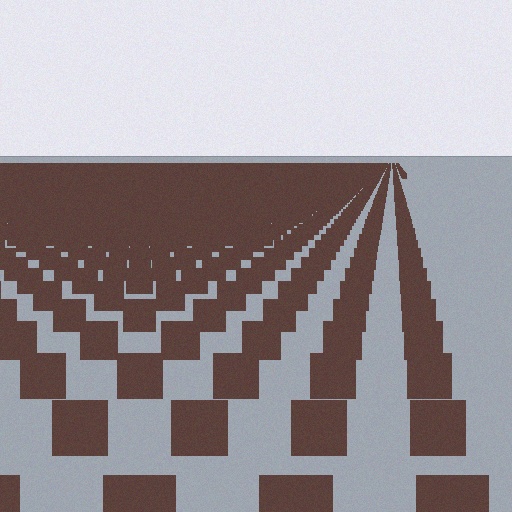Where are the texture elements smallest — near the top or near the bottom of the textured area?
Near the top.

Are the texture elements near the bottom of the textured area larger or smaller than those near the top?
Larger. Near the bottom, elements are closer to the viewer and appear at a bigger on-screen size.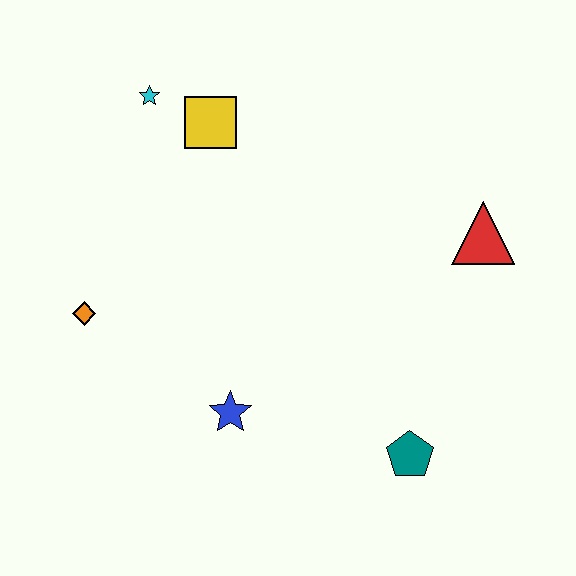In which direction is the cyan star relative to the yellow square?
The cyan star is to the left of the yellow square.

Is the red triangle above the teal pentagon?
Yes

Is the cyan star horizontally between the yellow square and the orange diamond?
Yes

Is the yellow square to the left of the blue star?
Yes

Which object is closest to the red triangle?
The teal pentagon is closest to the red triangle.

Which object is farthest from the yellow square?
The teal pentagon is farthest from the yellow square.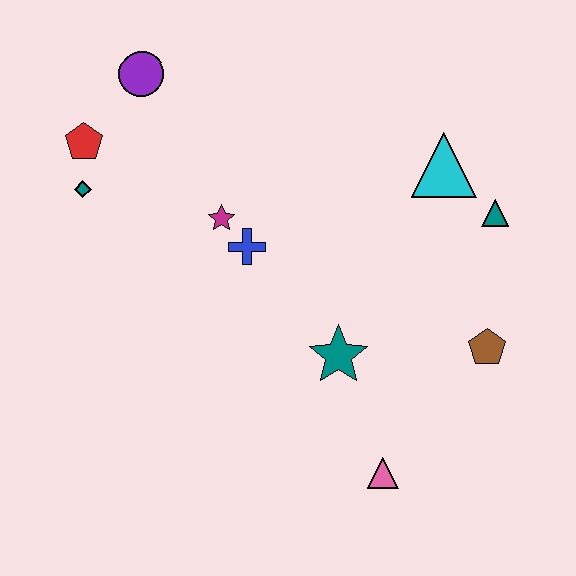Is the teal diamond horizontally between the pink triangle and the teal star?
No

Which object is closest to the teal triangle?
The cyan triangle is closest to the teal triangle.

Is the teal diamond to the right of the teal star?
No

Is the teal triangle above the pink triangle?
Yes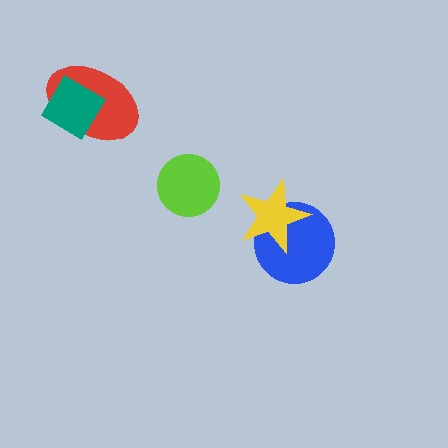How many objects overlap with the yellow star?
1 object overlaps with the yellow star.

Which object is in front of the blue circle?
The yellow star is in front of the blue circle.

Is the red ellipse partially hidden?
Yes, it is partially covered by another shape.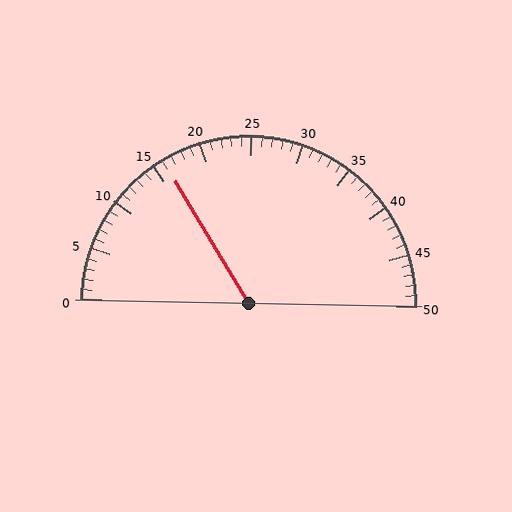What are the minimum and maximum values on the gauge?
The gauge ranges from 0 to 50.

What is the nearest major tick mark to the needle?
The nearest major tick mark is 15.